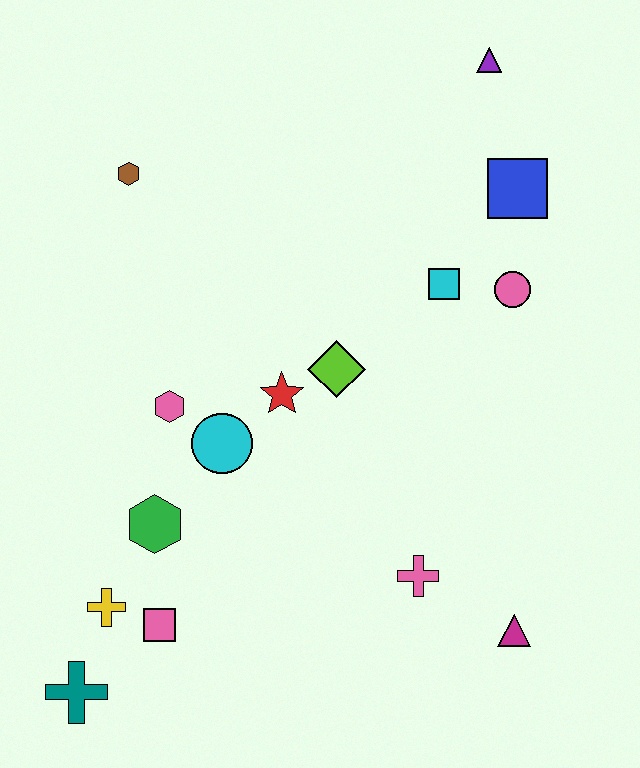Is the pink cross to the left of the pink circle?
Yes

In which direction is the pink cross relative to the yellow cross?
The pink cross is to the right of the yellow cross.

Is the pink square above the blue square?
No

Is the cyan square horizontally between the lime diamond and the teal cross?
No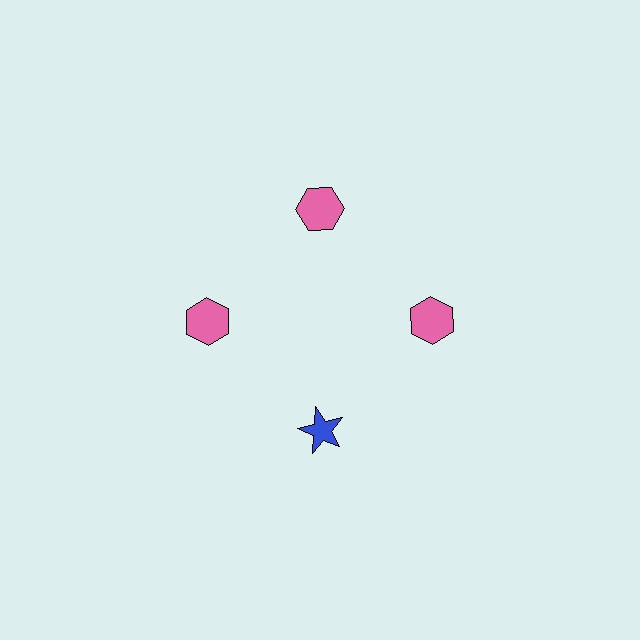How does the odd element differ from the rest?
It differs in both color (blue instead of pink) and shape (star instead of hexagon).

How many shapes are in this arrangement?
There are 4 shapes arranged in a ring pattern.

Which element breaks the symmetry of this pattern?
The blue star at roughly the 6 o'clock position breaks the symmetry. All other shapes are pink hexagons.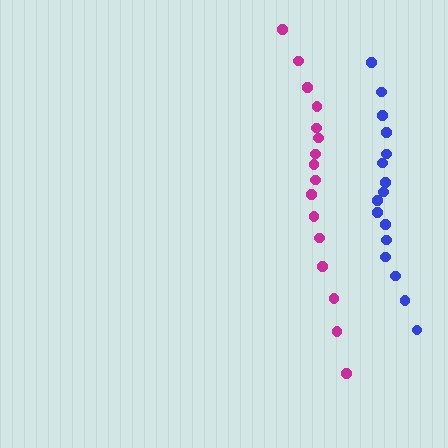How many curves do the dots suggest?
There are 2 distinct paths.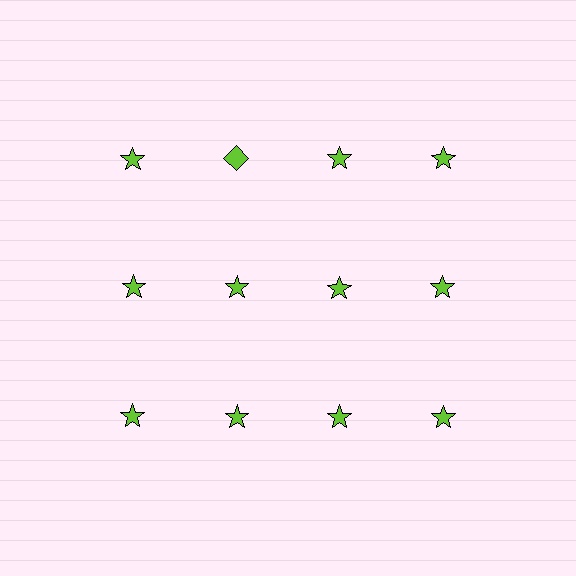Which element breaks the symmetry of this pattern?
The lime diamond in the top row, second from left column breaks the symmetry. All other shapes are lime stars.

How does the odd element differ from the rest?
It has a different shape: diamond instead of star.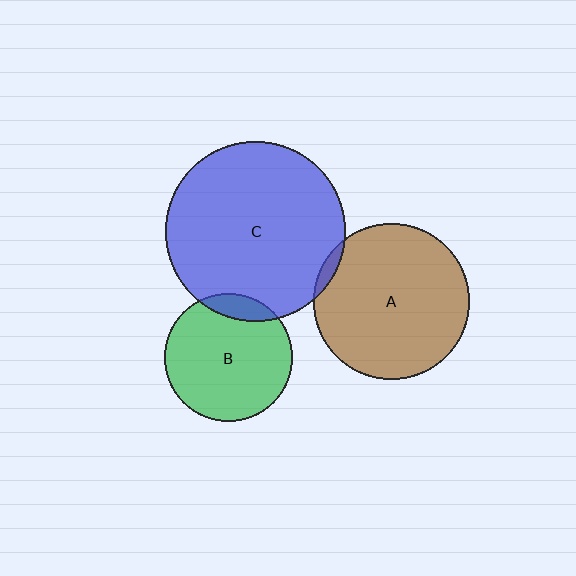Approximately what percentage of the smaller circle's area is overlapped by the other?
Approximately 5%.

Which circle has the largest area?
Circle C (blue).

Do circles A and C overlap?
Yes.